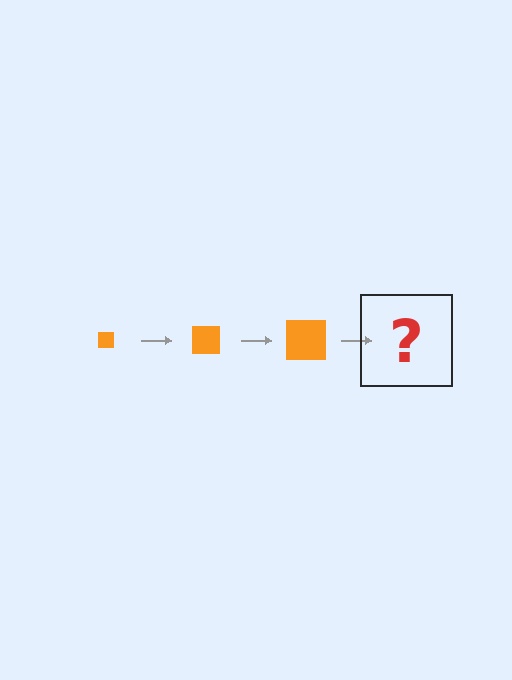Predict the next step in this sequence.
The next step is an orange square, larger than the previous one.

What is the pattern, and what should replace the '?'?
The pattern is that the square gets progressively larger each step. The '?' should be an orange square, larger than the previous one.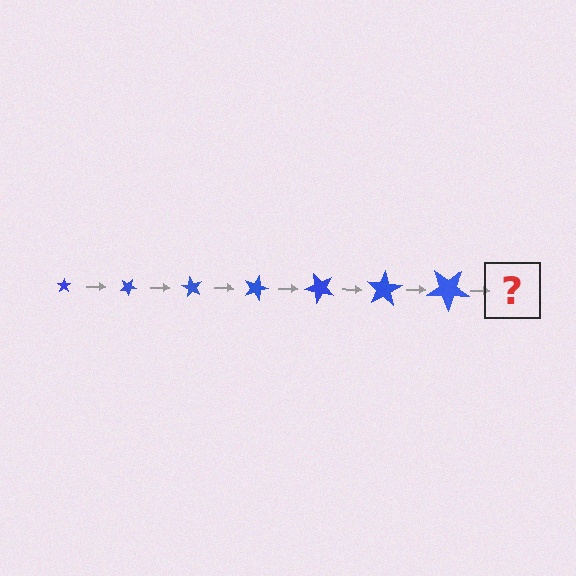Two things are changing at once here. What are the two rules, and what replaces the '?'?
The two rules are that the star grows larger each step and it rotates 30 degrees each step. The '?' should be a star, larger than the previous one and rotated 210 degrees from the start.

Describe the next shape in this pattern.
It should be a star, larger than the previous one and rotated 210 degrees from the start.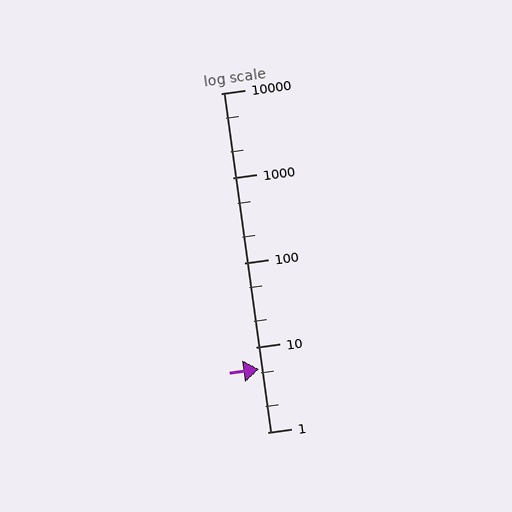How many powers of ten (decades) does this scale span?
The scale spans 4 decades, from 1 to 10000.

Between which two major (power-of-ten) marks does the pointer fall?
The pointer is between 1 and 10.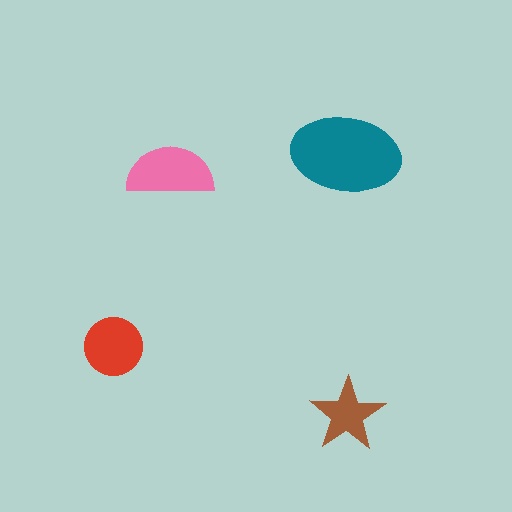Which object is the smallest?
The brown star.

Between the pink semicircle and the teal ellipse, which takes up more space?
The teal ellipse.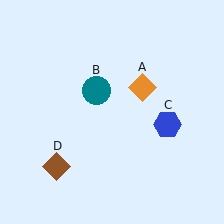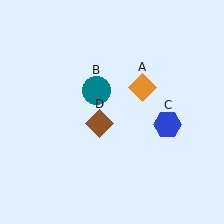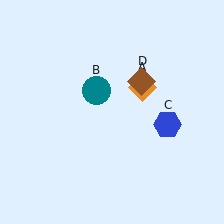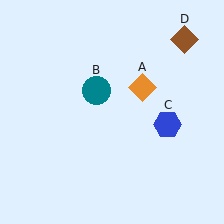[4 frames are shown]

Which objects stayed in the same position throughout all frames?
Orange diamond (object A) and teal circle (object B) and blue hexagon (object C) remained stationary.